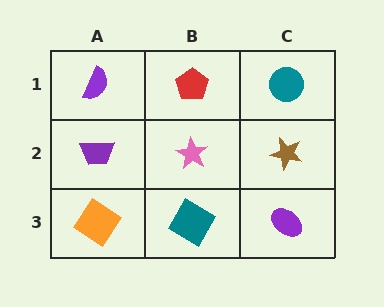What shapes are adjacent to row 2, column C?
A teal circle (row 1, column C), a purple ellipse (row 3, column C), a pink star (row 2, column B).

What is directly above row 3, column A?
A purple trapezoid.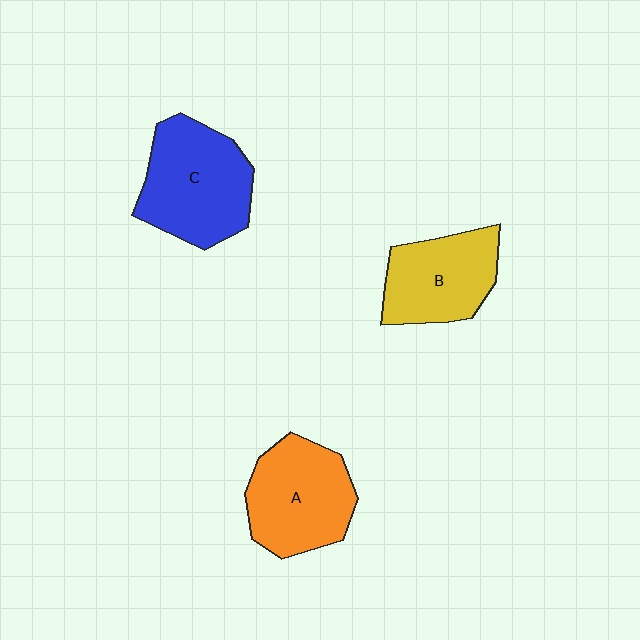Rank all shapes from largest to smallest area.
From largest to smallest: C (blue), A (orange), B (yellow).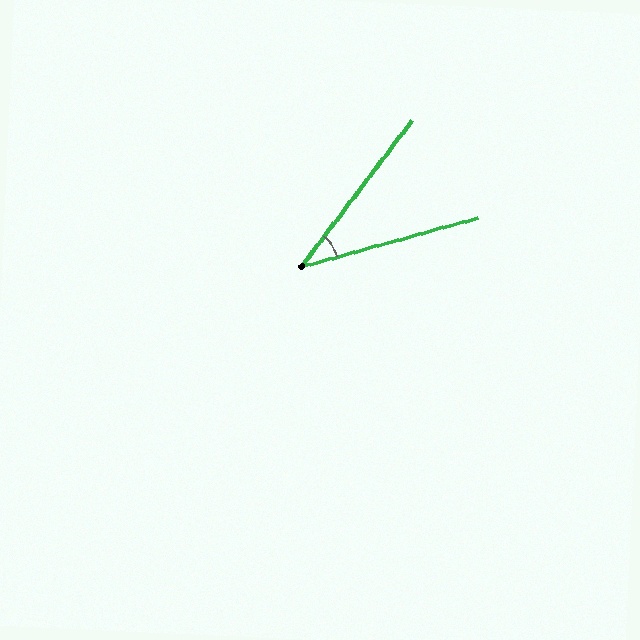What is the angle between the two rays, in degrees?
Approximately 37 degrees.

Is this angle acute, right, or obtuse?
It is acute.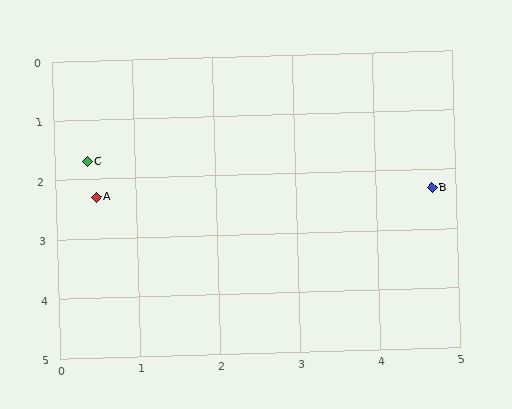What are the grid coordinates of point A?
Point A is at approximately (0.5, 2.3).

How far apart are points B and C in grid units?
Points B and C are about 4.3 grid units apart.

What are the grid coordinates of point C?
Point C is at approximately (0.4, 1.7).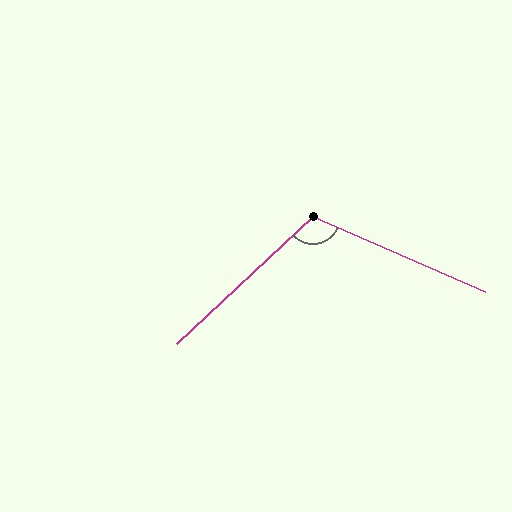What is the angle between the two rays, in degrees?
Approximately 114 degrees.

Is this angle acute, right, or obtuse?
It is obtuse.